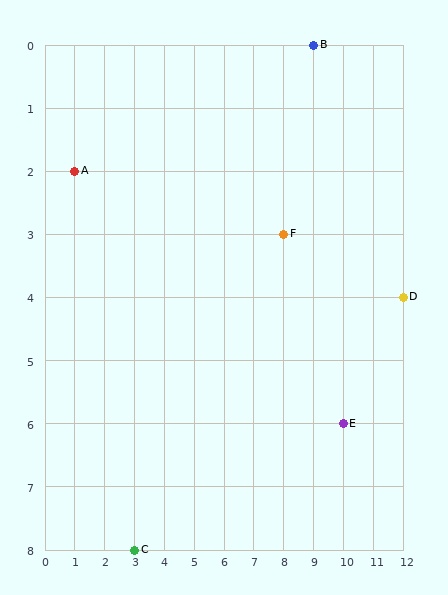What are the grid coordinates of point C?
Point C is at grid coordinates (3, 8).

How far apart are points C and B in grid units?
Points C and B are 6 columns and 8 rows apart (about 10.0 grid units diagonally).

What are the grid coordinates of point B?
Point B is at grid coordinates (9, 0).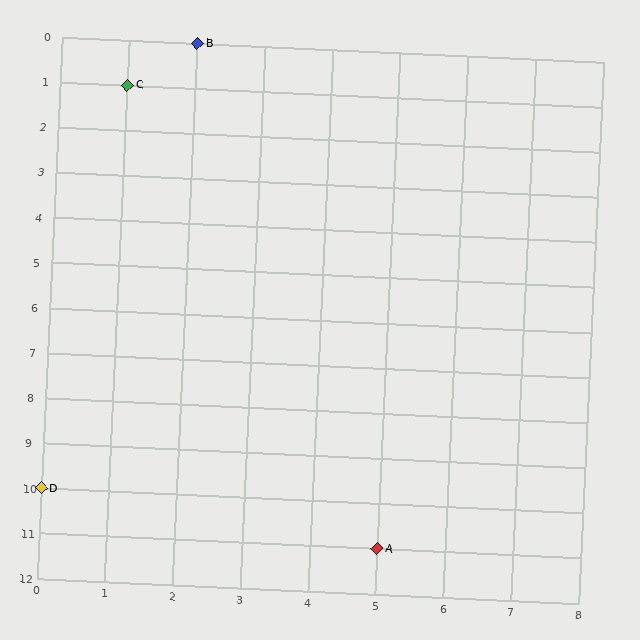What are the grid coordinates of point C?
Point C is at grid coordinates (1, 1).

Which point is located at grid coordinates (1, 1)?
Point C is at (1, 1).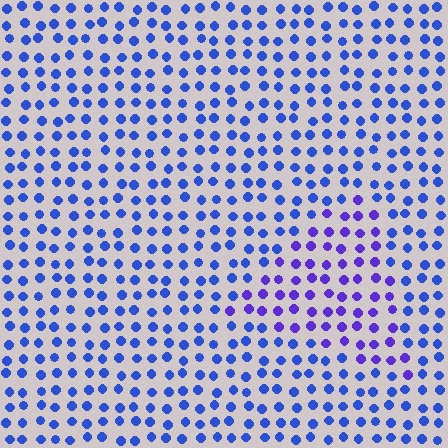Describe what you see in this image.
The image is filled with small blue elements in a uniform arrangement. A triangle-shaped region is visible where the elements are tinted to a slightly different hue, forming a subtle color boundary.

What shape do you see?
I see a triangle.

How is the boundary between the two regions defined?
The boundary is defined purely by a slight shift in hue (about 31 degrees). Spacing, size, and orientation are identical on both sides.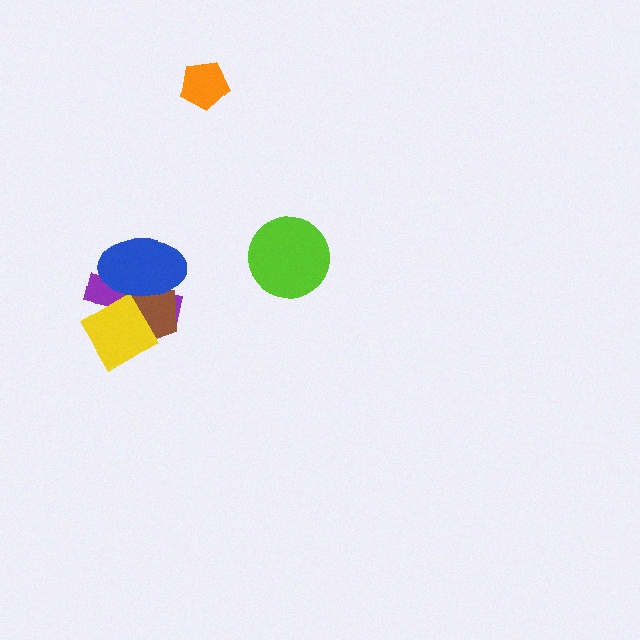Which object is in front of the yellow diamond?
The blue ellipse is in front of the yellow diamond.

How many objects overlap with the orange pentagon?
0 objects overlap with the orange pentagon.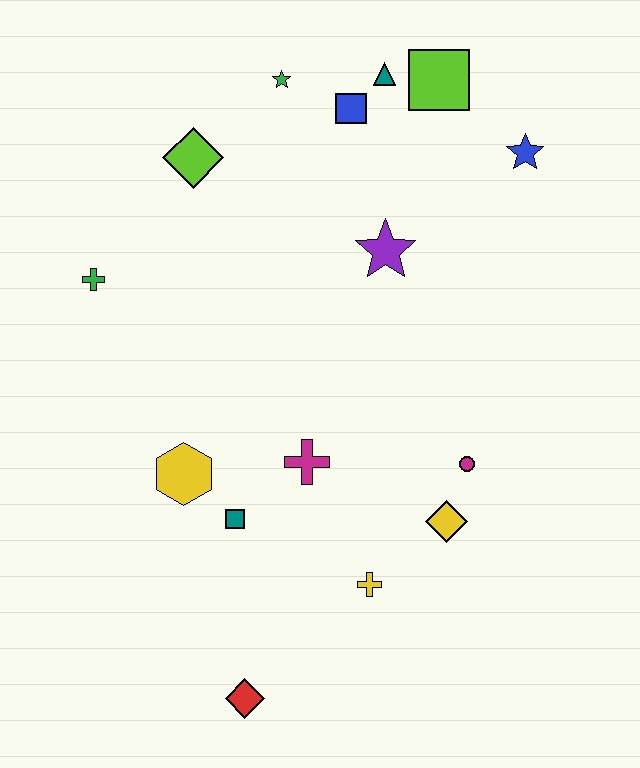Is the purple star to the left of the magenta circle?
Yes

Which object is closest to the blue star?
The lime square is closest to the blue star.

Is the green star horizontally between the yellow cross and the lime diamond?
Yes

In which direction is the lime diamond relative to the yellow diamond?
The lime diamond is above the yellow diamond.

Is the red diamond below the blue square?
Yes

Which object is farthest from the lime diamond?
The red diamond is farthest from the lime diamond.